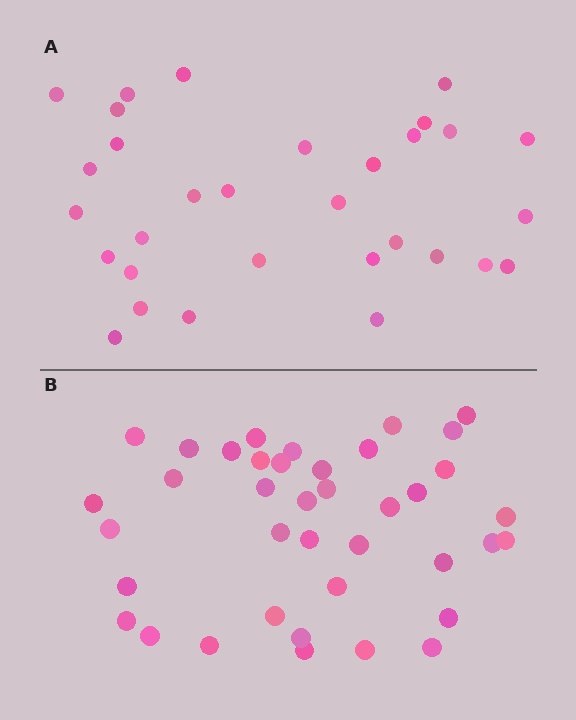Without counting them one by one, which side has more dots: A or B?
Region B (the bottom region) has more dots.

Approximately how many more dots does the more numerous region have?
Region B has roughly 8 or so more dots than region A.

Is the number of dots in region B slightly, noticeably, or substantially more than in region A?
Region B has noticeably more, but not dramatically so. The ratio is roughly 1.3 to 1.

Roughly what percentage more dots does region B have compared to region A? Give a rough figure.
About 25% more.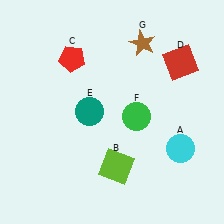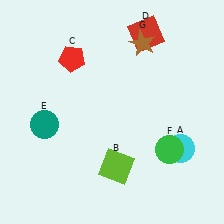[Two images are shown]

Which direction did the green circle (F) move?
The green circle (F) moved right.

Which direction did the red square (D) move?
The red square (D) moved left.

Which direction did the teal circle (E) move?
The teal circle (E) moved left.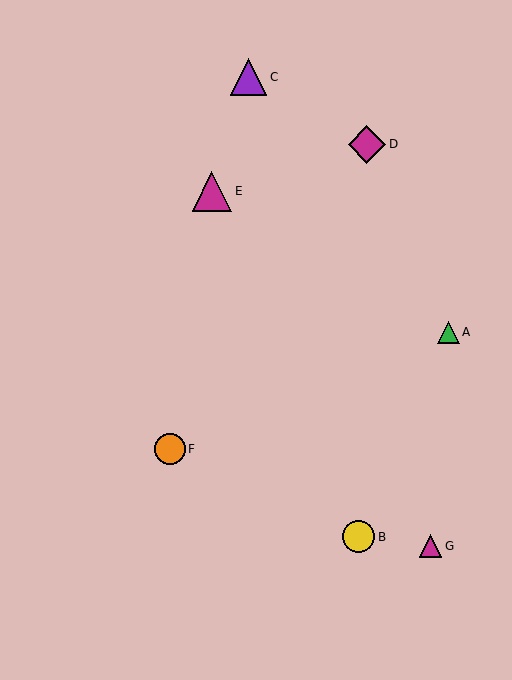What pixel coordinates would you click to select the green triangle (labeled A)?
Click at (448, 332) to select the green triangle A.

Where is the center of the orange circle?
The center of the orange circle is at (170, 449).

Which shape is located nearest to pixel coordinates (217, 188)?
The magenta triangle (labeled E) at (212, 191) is nearest to that location.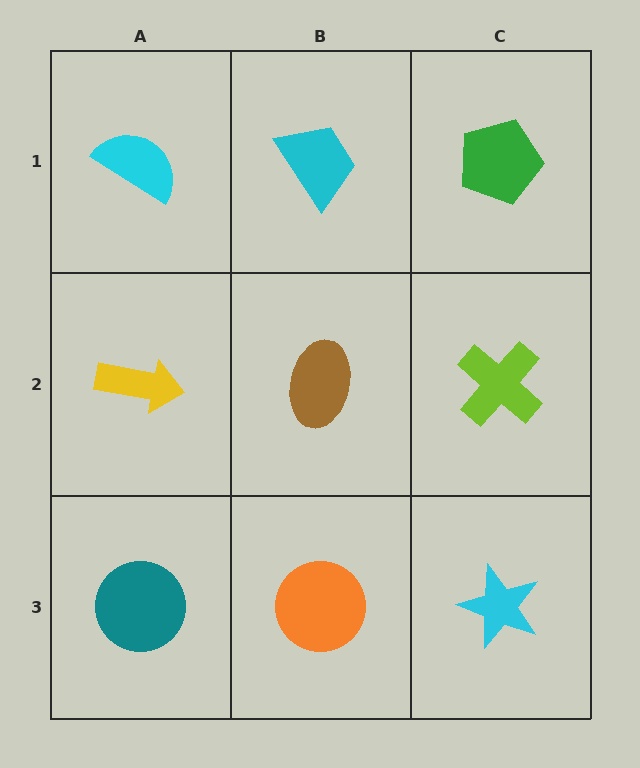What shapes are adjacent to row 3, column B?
A brown ellipse (row 2, column B), a teal circle (row 3, column A), a cyan star (row 3, column C).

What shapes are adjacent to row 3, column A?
A yellow arrow (row 2, column A), an orange circle (row 3, column B).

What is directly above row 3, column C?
A lime cross.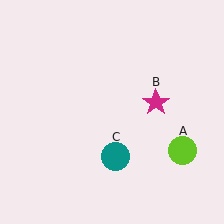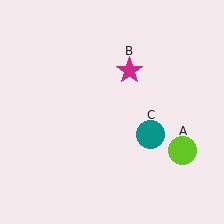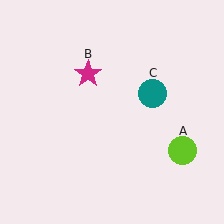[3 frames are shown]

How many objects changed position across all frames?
2 objects changed position: magenta star (object B), teal circle (object C).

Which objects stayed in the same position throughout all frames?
Lime circle (object A) remained stationary.